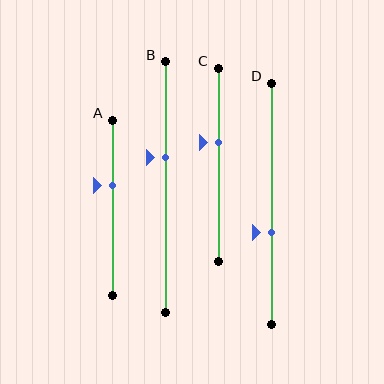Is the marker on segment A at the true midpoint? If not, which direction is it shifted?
No, the marker on segment A is shifted upward by about 13% of the segment length.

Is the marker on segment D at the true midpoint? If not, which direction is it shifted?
No, the marker on segment D is shifted downward by about 12% of the segment length.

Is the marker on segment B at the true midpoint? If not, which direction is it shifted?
No, the marker on segment B is shifted upward by about 12% of the segment length.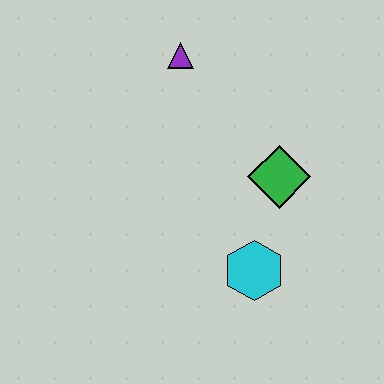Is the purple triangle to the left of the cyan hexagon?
Yes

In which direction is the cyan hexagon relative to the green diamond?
The cyan hexagon is below the green diamond.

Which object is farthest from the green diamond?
The purple triangle is farthest from the green diamond.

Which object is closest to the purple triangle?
The green diamond is closest to the purple triangle.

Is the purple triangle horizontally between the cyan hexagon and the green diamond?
No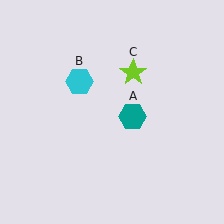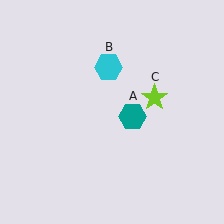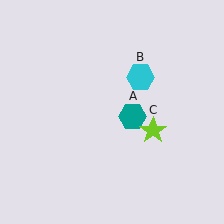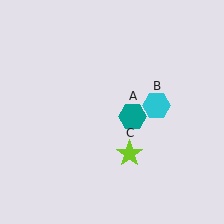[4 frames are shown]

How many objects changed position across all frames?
2 objects changed position: cyan hexagon (object B), lime star (object C).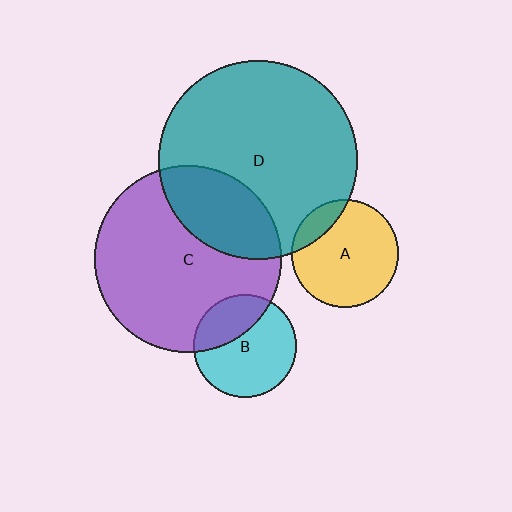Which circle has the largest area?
Circle D (teal).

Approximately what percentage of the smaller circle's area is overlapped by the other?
Approximately 25%.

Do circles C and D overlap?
Yes.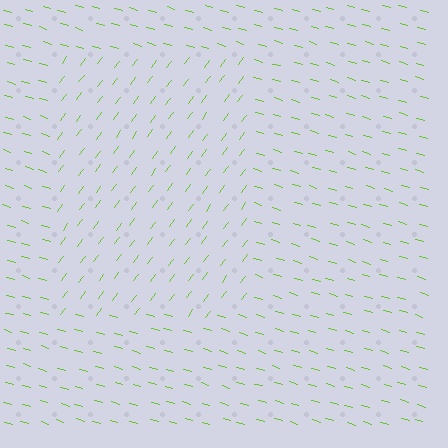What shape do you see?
I see a rectangle.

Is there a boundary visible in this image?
Yes, there is a texture boundary formed by a change in line orientation.